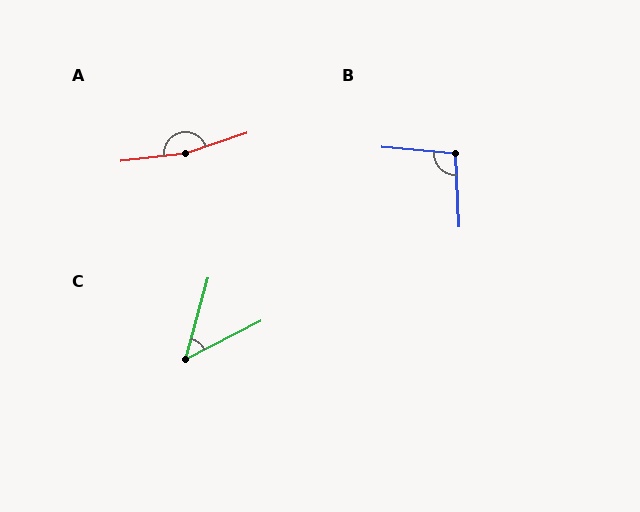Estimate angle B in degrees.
Approximately 98 degrees.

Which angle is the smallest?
C, at approximately 47 degrees.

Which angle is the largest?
A, at approximately 168 degrees.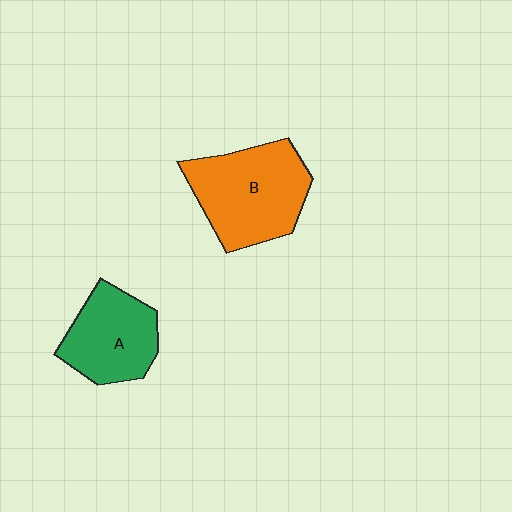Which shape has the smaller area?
Shape A (green).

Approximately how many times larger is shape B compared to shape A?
Approximately 1.3 times.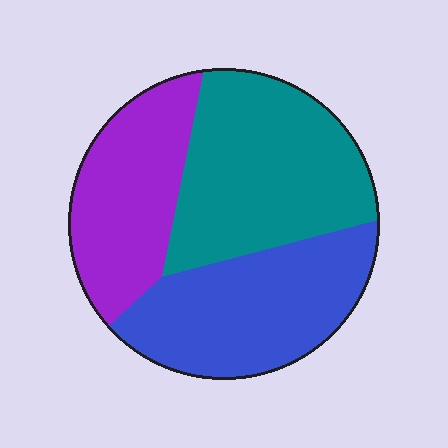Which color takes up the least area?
Purple, at roughly 25%.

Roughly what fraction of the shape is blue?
Blue takes up about one third (1/3) of the shape.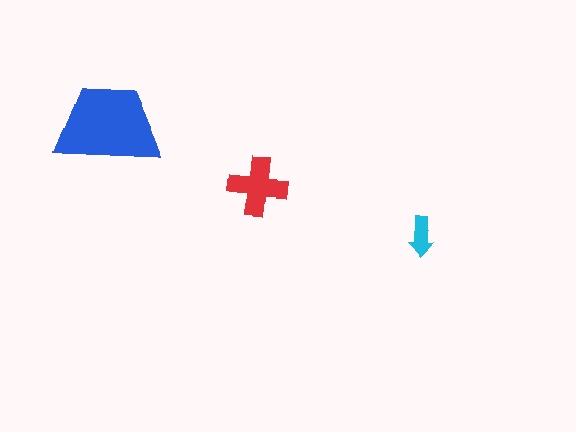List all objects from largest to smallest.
The blue trapezoid, the red cross, the cyan arrow.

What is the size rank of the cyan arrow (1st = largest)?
3rd.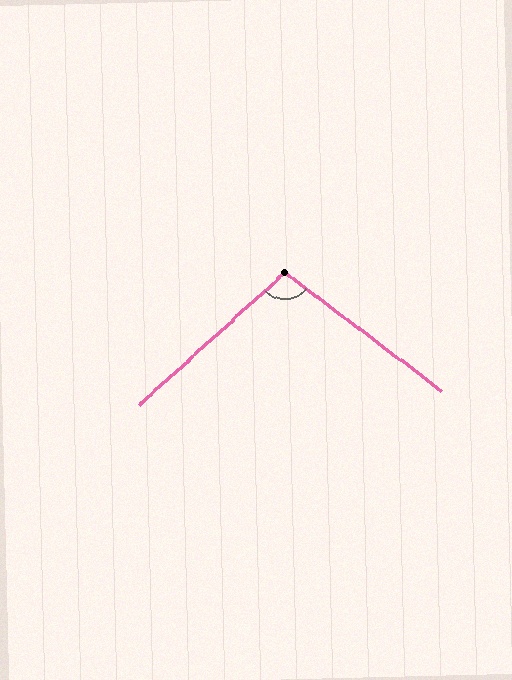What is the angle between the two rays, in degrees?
Approximately 101 degrees.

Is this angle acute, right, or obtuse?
It is obtuse.